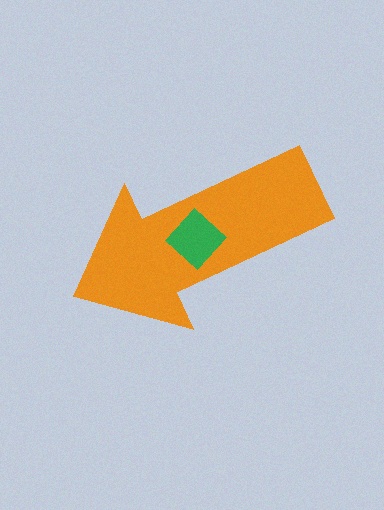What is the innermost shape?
The green diamond.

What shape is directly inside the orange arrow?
The green diamond.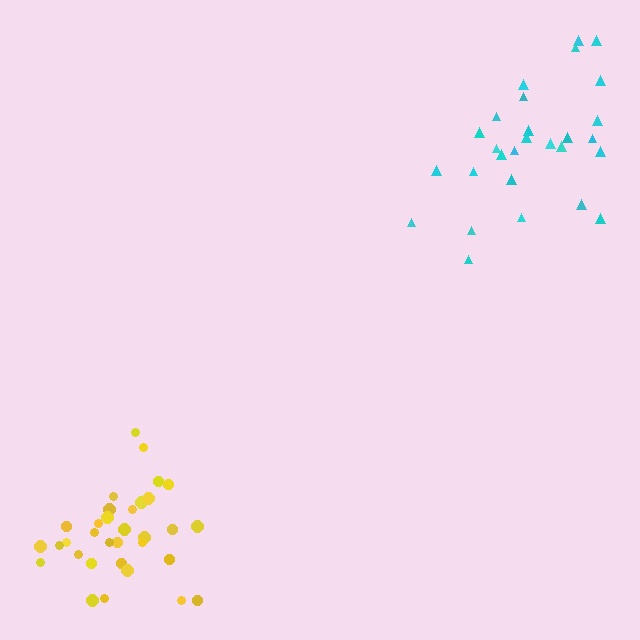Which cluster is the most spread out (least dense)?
Cyan.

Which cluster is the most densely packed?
Yellow.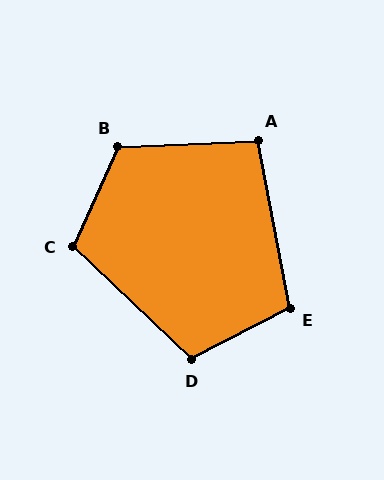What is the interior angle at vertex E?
Approximately 107 degrees (obtuse).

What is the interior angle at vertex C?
Approximately 109 degrees (obtuse).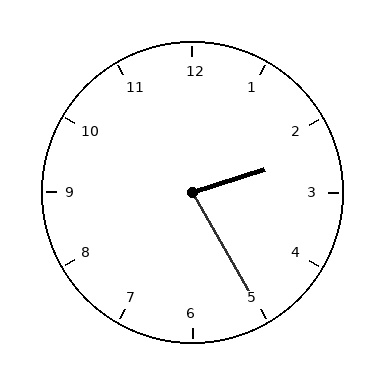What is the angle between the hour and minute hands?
Approximately 78 degrees.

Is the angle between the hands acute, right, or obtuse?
It is acute.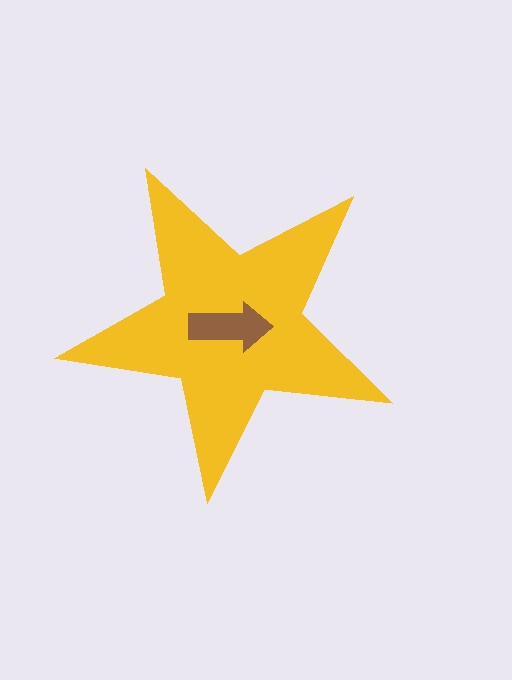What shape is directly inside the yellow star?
The brown arrow.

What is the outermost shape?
The yellow star.